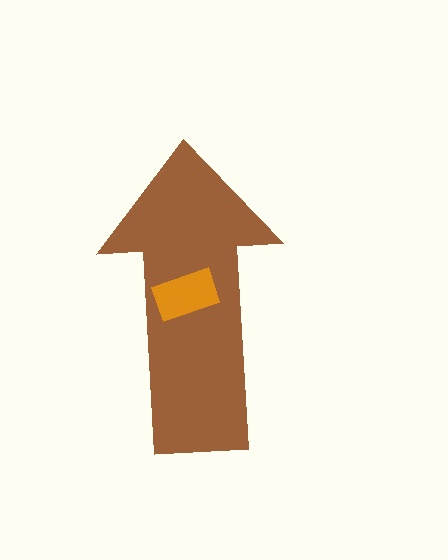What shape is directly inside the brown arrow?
The orange rectangle.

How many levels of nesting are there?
2.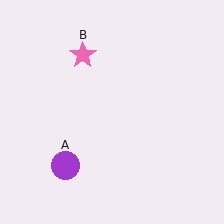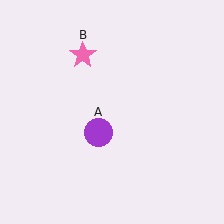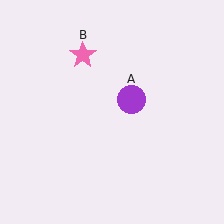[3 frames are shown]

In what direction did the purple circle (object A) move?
The purple circle (object A) moved up and to the right.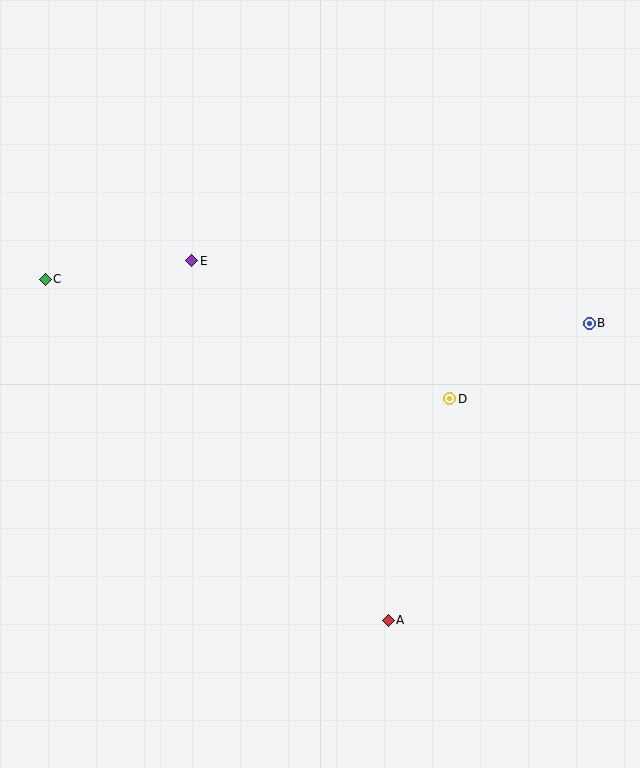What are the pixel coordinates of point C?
Point C is at (45, 279).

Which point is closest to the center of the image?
Point D at (450, 399) is closest to the center.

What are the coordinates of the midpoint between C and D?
The midpoint between C and D is at (248, 339).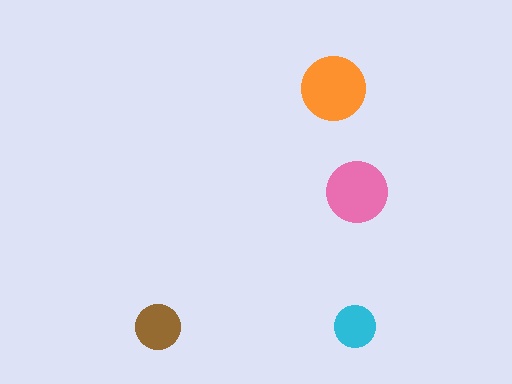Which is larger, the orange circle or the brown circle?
The orange one.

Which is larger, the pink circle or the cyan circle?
The pink one.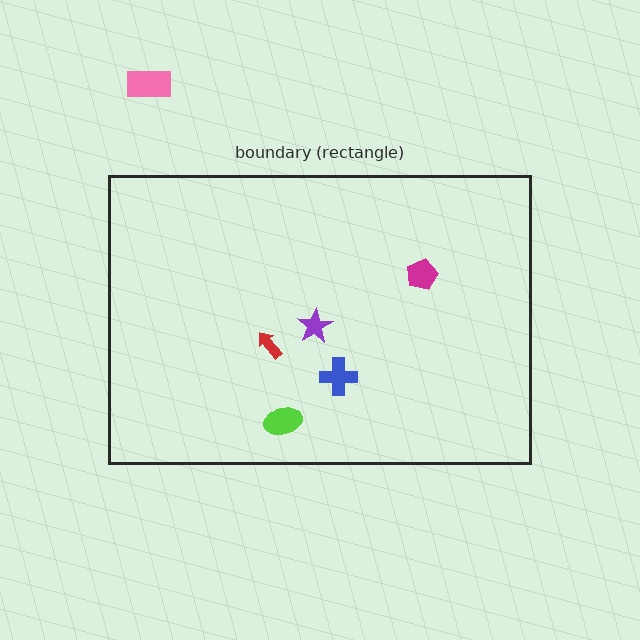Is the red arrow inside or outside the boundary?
Inside.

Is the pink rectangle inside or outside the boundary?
Outside.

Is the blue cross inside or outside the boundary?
Inside.